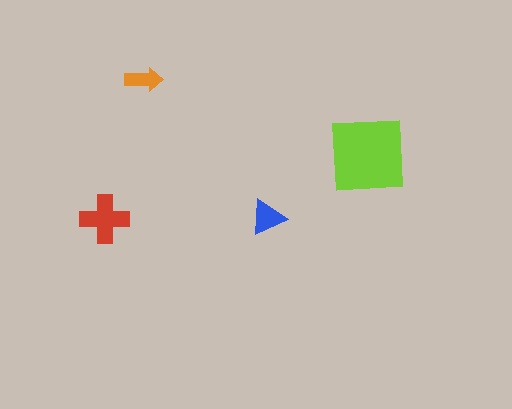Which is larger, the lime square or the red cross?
The lime square.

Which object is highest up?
The orange arrow is topmost.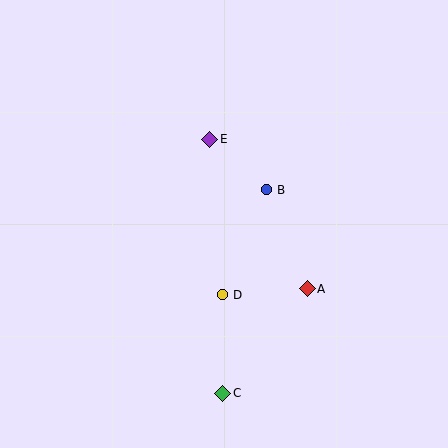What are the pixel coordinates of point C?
Point C is at (223, 393).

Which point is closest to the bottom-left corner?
Point C is closest to the bottom-left corner.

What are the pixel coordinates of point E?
Point E is at (210, 139).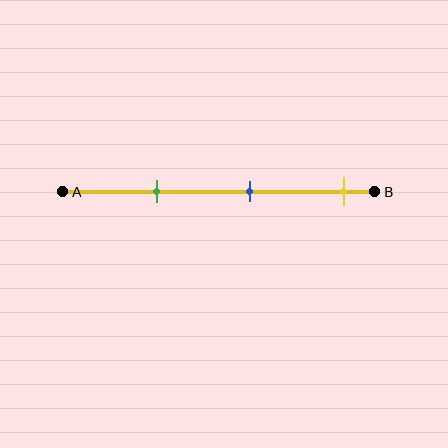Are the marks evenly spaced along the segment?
Yes, the marks are approximately evenly spaced.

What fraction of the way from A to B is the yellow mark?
The yellow mark is approximately 90% (0.9) of the way from A to B.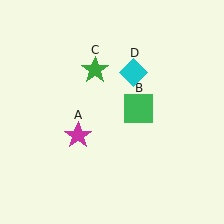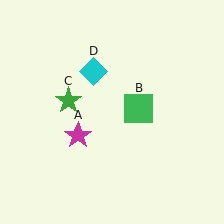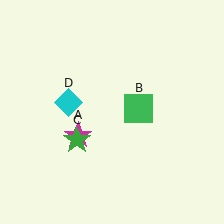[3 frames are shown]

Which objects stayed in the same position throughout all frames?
Magenta star (object A) and green square (object B) remained stationary.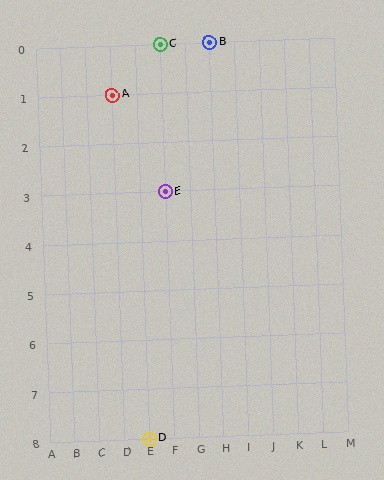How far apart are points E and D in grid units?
Points E and D are 1 column and 5 rows apart (about 5.1 grid units diagonally).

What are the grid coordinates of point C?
Point C is at grid coordinates (F, 0).